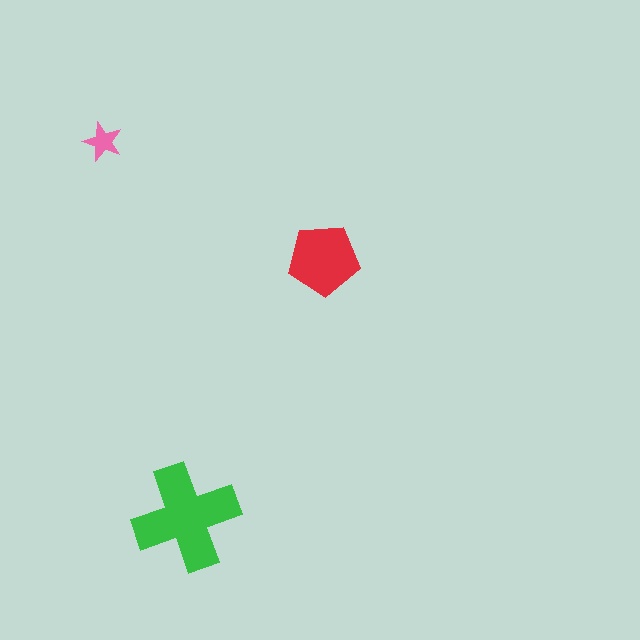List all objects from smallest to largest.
The pink star, the red pentagon, the green cross.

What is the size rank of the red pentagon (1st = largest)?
2nd.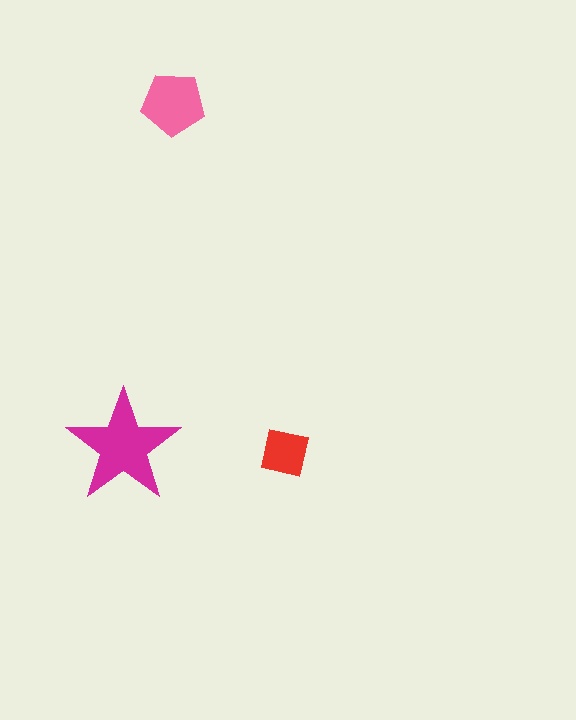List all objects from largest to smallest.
The magenta star, the pink pentagon, the red square.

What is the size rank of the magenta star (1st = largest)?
1st.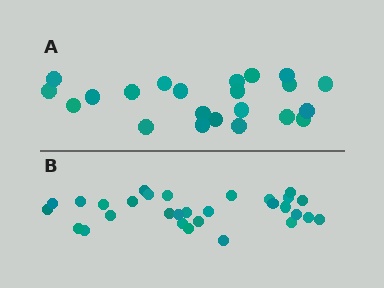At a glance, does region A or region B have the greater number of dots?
Region B (the bottom region) has more dots.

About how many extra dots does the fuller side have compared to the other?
Region B has roughly 8 or so more dots than region A.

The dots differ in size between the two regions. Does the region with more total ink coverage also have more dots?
No. Region A has more total ink coverage because its dots are larger, but region B actually contains more individual dots. Total area can be misleading — the number of items is what matters here.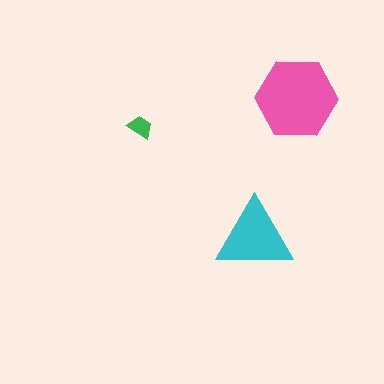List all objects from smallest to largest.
The green trapezoid, the cyan triangle, the pink hexagon.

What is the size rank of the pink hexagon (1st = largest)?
1st.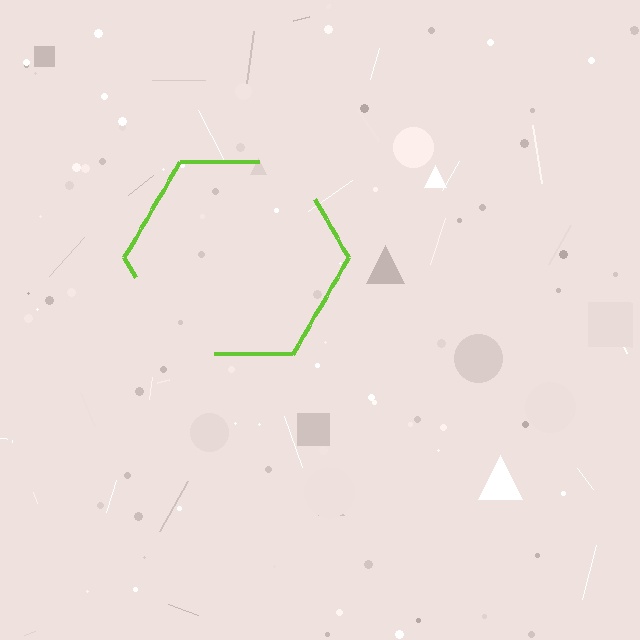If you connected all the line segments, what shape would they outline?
They would outline a hexagon.